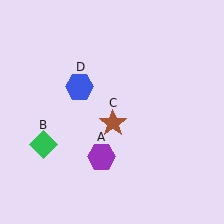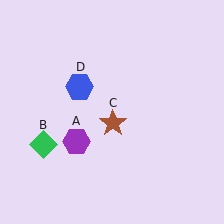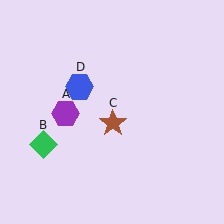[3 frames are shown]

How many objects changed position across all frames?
1 object changed position: purple hexagon (object A).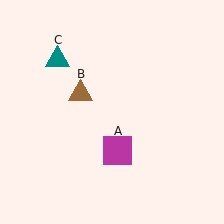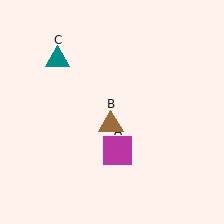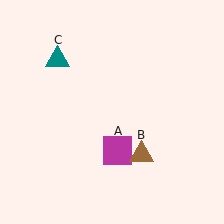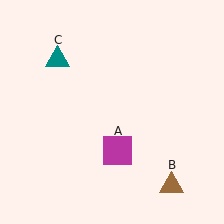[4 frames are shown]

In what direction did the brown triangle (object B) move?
The brown triangle (object B) moved down and to the right.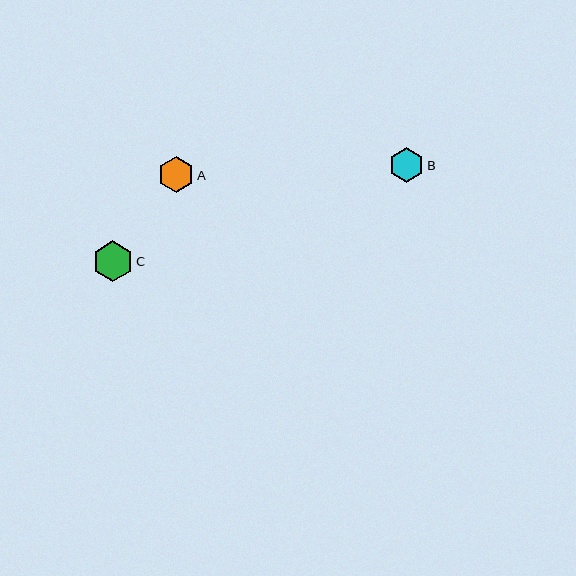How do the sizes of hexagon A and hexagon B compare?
Hexagon A and hexagon B are approximately the same size.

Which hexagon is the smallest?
Hexagon B is the smallest with a size of approximately 35 pixels.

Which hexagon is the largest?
Hexagon C is the largest with a size of approximately 41 pixels.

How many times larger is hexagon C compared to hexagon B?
Hexagon C is approximately 1.2 times the size of hexagon B.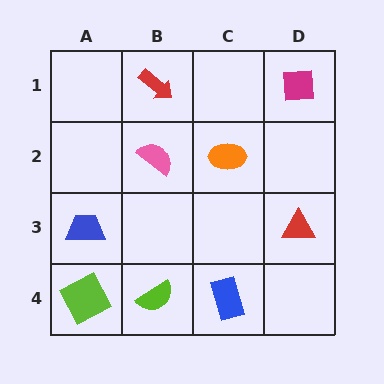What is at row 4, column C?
A blue rectangle.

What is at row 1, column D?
A magenta square.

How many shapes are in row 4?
3 shapes.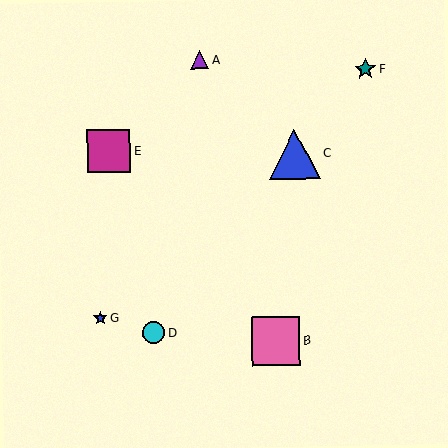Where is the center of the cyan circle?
The center of the cyan circle is at (154, 333).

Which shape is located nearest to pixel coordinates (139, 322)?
The cyan circle (labeled D) at (154, 333) is nearest to that location.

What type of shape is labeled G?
Shape G is a blue star.